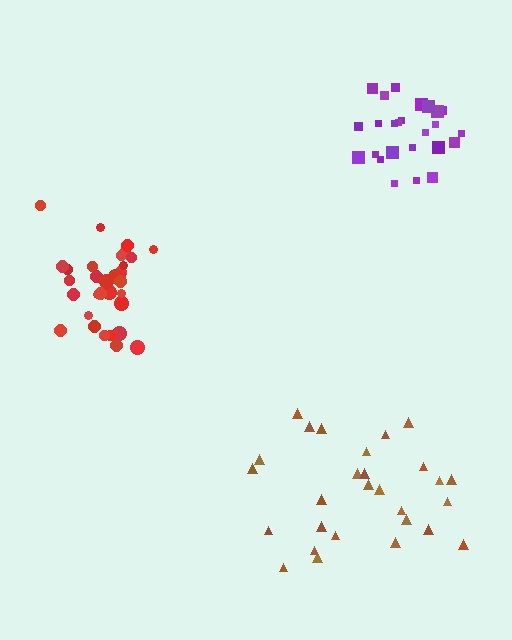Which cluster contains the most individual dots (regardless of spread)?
Red (33).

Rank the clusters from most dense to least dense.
red, purple, brown.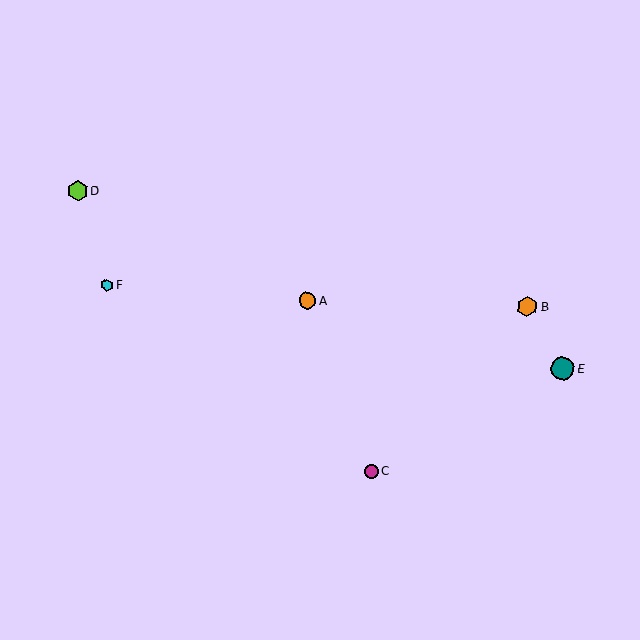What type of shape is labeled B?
Shape B is an orange hexagon.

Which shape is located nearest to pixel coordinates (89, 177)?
The lime hexagon (labeled D) at (77, 191) is nearest to that location.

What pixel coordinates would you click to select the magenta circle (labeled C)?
Click at (371, 471) to select the magenta circle C.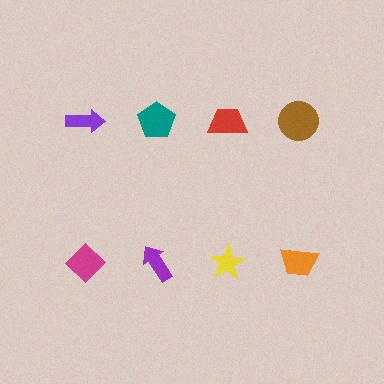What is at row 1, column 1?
A purple arrow.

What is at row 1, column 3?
A red trapezoid.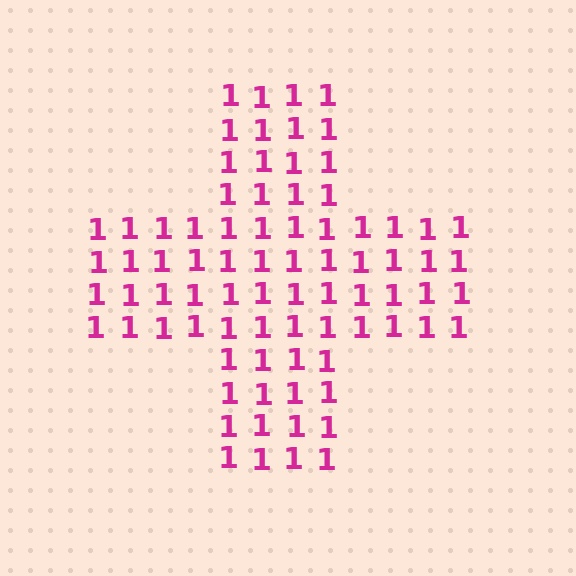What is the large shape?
The large shape is a cross.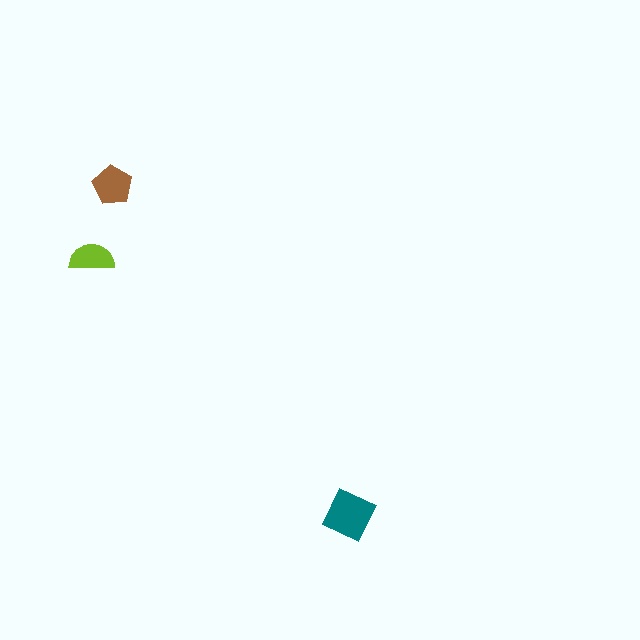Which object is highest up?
The brown pentagon is topmost.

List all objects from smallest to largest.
The lime semicircle, the brown pentagon, the teal diamond.